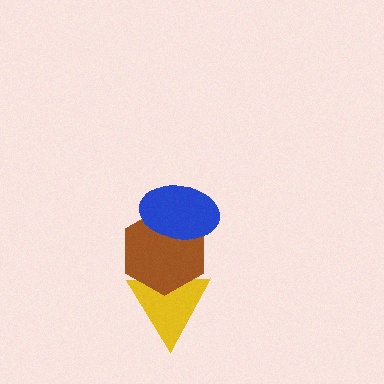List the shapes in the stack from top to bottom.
From top to bottom: the blue ellipse, the brown hexagon, the yellow triangle.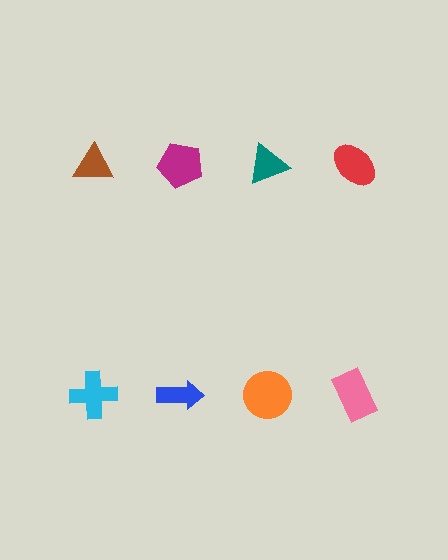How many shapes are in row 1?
4 shapes.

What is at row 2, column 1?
A cyan cross.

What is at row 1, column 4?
A red ellipse.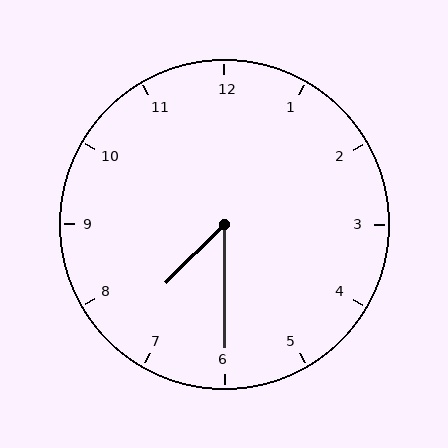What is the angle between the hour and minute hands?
Approximately 45 degrees.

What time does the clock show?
7:30.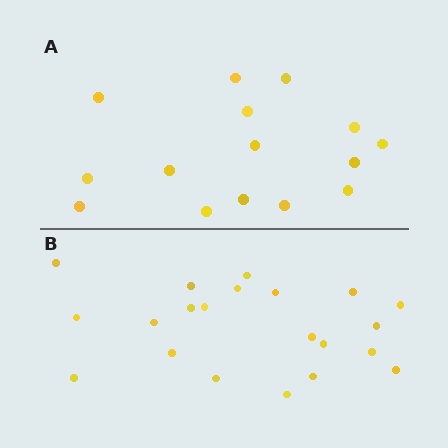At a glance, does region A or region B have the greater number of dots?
Region B (the bottom region) has more dots.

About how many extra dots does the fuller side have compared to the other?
Region B has about 6 more dots than region A.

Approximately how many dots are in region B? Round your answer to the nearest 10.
About 20 dots. (The exact count is 21, which rounds to 20.)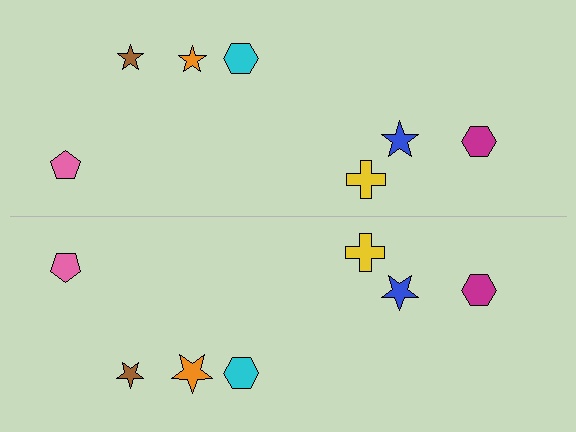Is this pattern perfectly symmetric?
No, the pattern is not perfectly symmetric. The orange star on the bottom side has a different size than its mirror counterpart.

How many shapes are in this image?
There are 14 shapes in this image.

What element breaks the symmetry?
The orange star on the bottom side has a different size than its mirror counterpart.